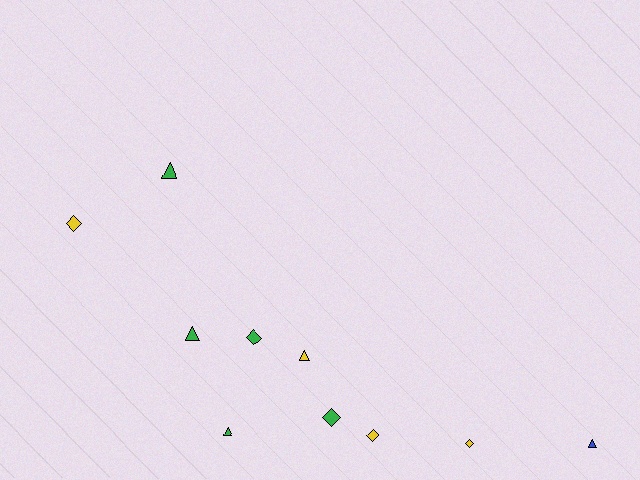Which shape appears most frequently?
Diamond, with 5 objects.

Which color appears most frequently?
Green, with 5 objects.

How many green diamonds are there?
There are 2 green diamonds.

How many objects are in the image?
There are 10 objects.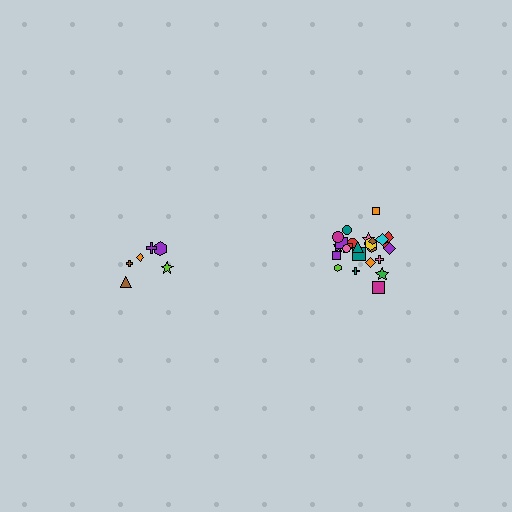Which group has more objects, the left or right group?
The right group.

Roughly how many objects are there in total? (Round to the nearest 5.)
Roughly 30 objects in total.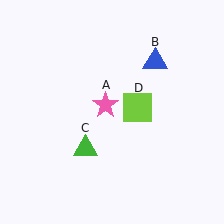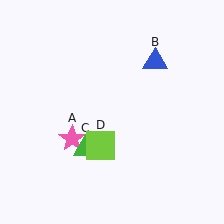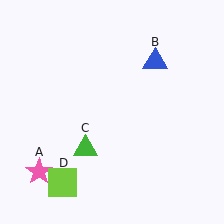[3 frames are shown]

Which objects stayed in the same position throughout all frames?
Blue triangle (object B) and green triangle (object C) remained stationary.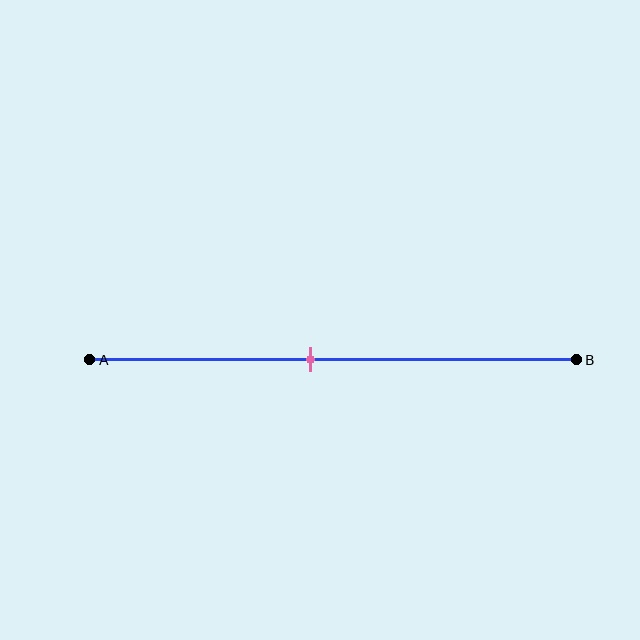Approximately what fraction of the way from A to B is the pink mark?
The pink mark is approximately 45% of the way from A to B.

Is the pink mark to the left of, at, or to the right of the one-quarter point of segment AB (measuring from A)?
The pink mark is to the right of the one-quarter point of segment AB.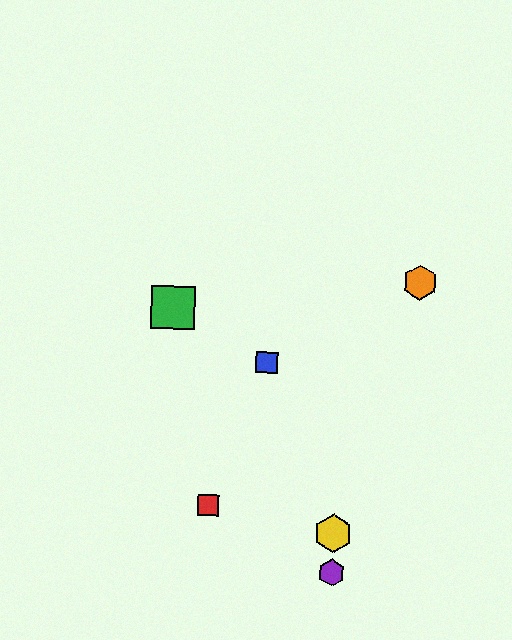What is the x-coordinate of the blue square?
The blue square is at x≈267.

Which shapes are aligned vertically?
The yellow hexagon, the purple hexagon are aligned vertically.